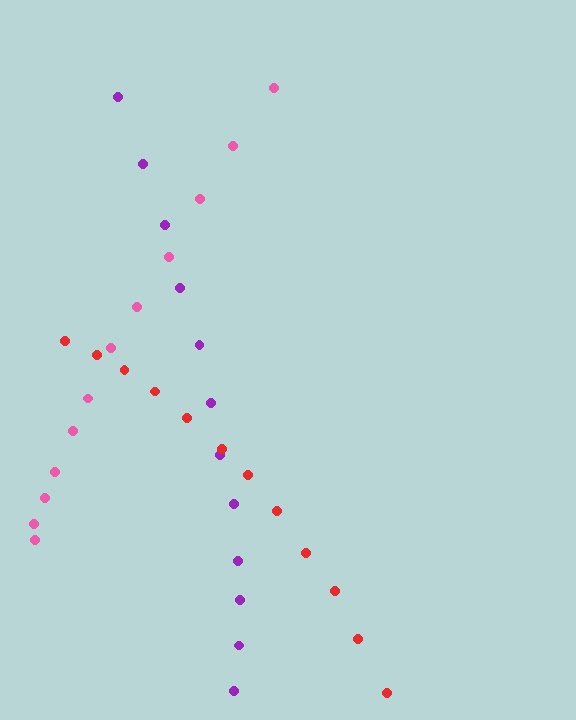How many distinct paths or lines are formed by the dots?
There are 3 distinct paths.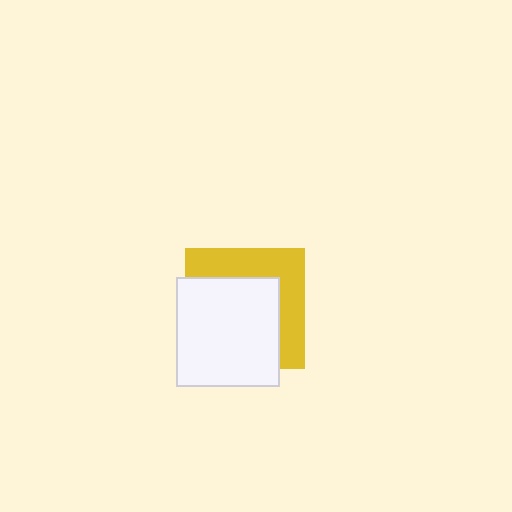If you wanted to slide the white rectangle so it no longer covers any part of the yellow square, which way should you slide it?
Slide it toward the lower-left — that is the most direct way to separate the two shapes.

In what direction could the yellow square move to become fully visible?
The yellow square could move toward the upper-right. That would shift it out from behind the white rectangle entirely.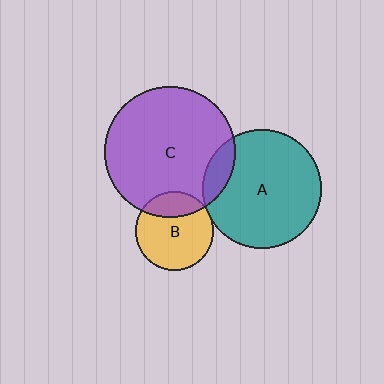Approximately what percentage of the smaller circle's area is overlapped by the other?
Approximately 25%.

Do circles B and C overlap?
Yes.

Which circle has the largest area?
Circle C (purple).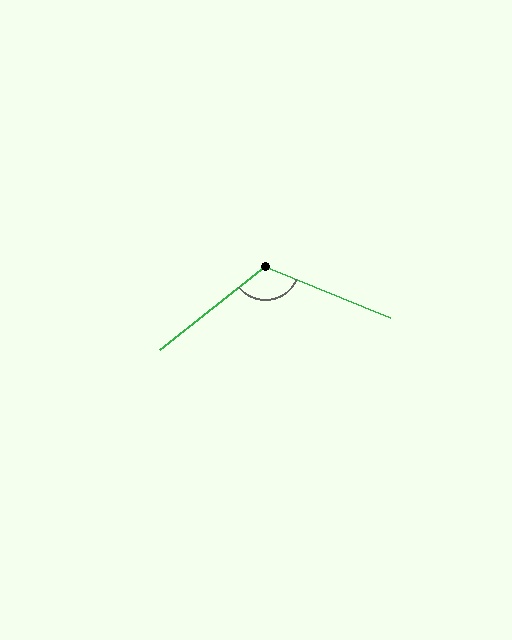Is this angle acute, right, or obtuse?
It is obtuse.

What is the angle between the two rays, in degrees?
Approximately 120 degrees.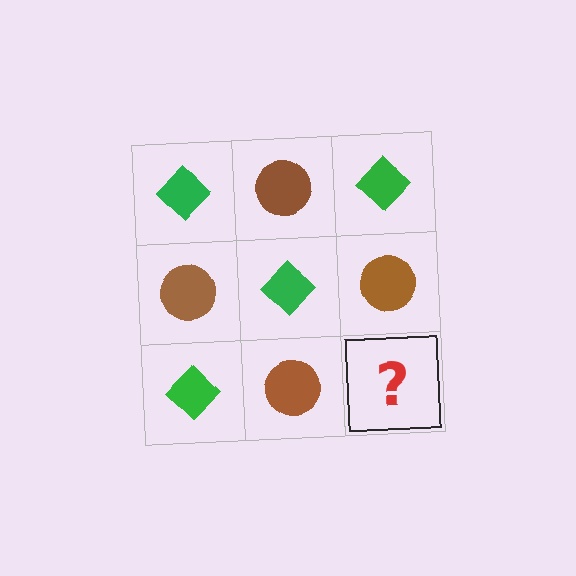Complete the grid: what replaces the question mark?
The question mark should be replaced with a green diamond.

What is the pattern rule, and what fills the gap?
The rule is that it alternates green diamond and brown circle in a checkerboard pattern. The gap should be filled with a green diamond.